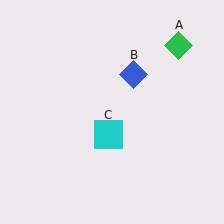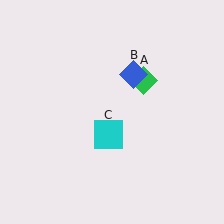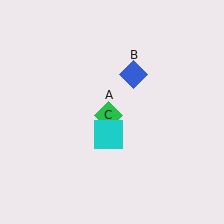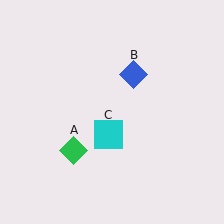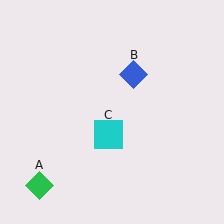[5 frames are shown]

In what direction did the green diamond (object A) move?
The green diamond (object A) moved down and to the left.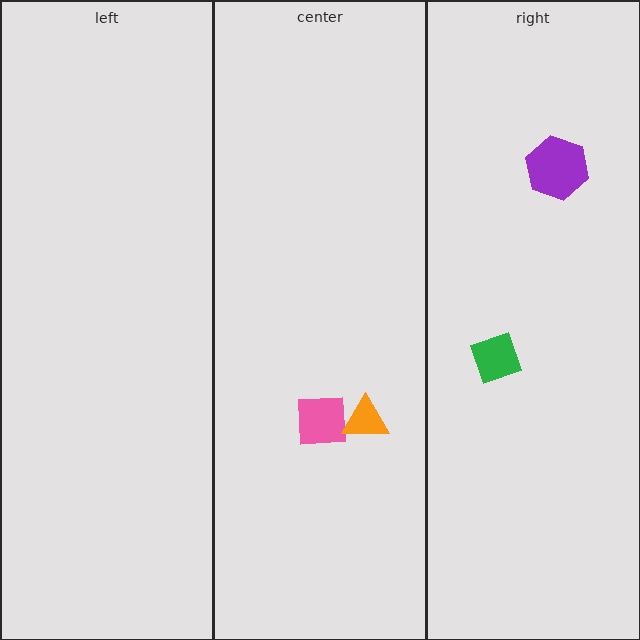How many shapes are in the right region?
2.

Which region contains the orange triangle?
The center region.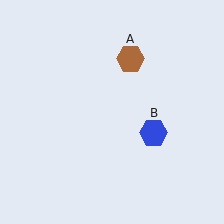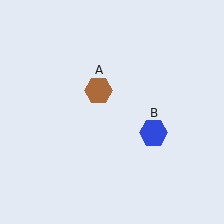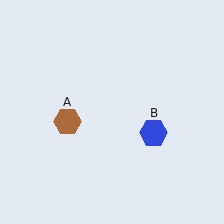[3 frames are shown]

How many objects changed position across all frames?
1 object changed position: brown hexagon (object A).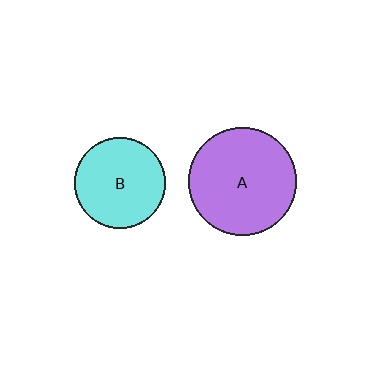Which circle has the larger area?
Circle A (purple).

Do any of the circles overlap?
No, none of the circles overlap.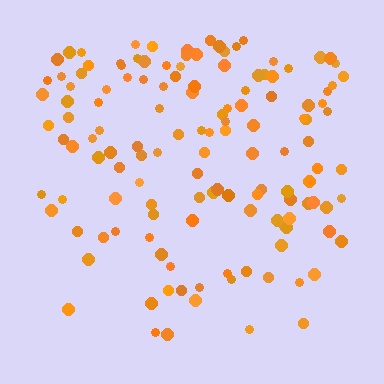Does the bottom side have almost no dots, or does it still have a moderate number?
Still a moderate number, just noticeably fewer than the top.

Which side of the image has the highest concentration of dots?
The top.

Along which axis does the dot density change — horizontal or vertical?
Vertical.